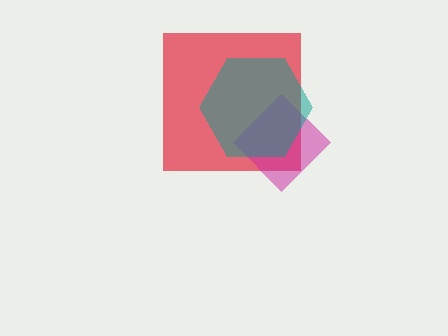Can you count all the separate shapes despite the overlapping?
Yes, there are 3 separate shapes.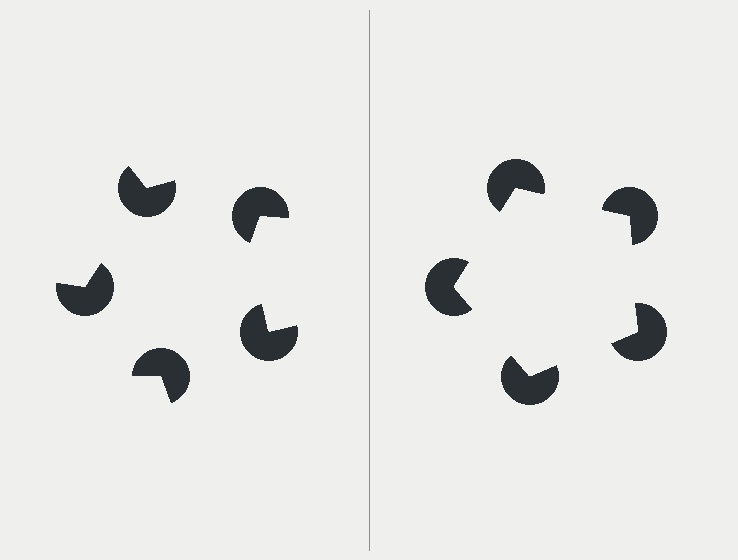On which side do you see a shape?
An illusory pentagon appears on the right side. On the left side the wedge cuts are rotated, so no coherent shape forms.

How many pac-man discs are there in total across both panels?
10 — 5 on each side.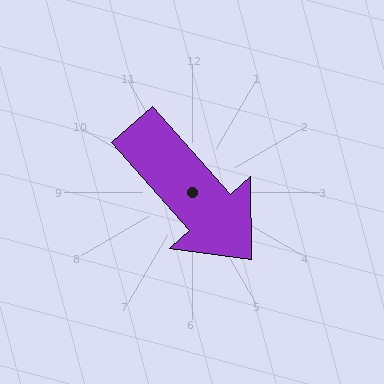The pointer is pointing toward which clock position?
Roughly 5 o'clock.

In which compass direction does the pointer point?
Southeast.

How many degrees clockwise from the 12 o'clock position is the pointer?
Approximately 138 degrees.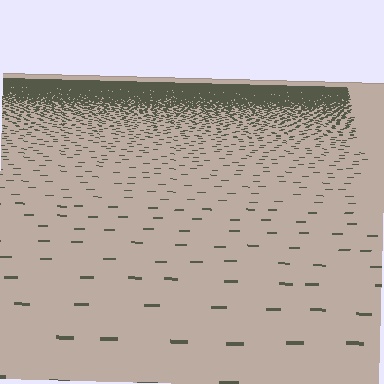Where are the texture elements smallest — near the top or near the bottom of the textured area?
Near the top.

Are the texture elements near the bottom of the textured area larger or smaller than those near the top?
Larger. Near the bottom, elements are closer to the viewer and appear at a bigger on-screen size.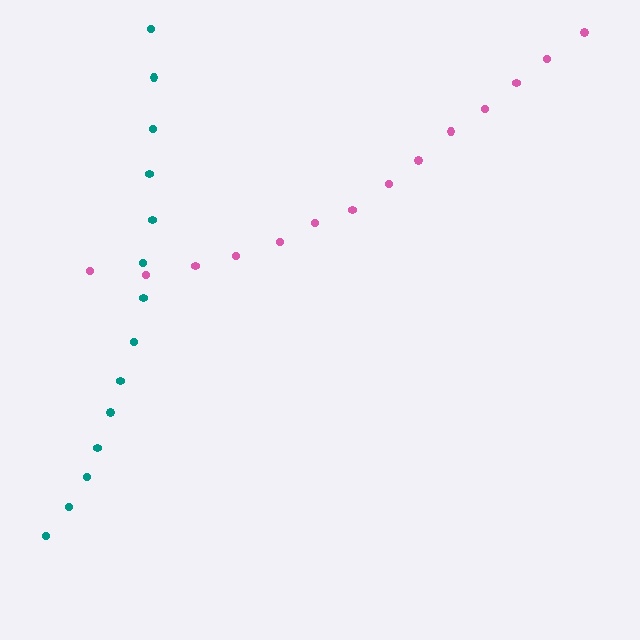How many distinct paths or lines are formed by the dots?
There are 2 distinct paths.